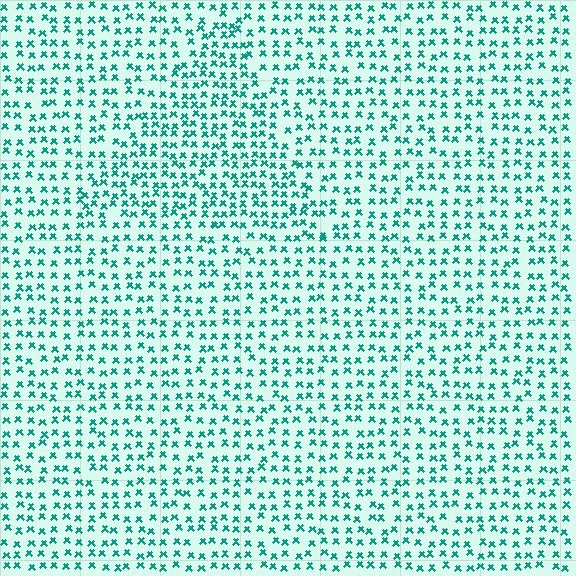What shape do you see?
I see a triangle.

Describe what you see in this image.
The image contains small teal elements arranged at two different densities. A triangle-shaped region is visible where the elements are more densely packed than the surrounding area.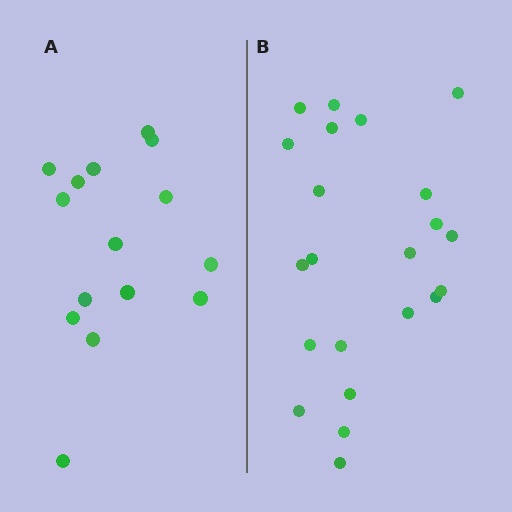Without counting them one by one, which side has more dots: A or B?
Region B (the right region) has more dots.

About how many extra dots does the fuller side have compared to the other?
Region B has roughly 8 or so more dots than region A.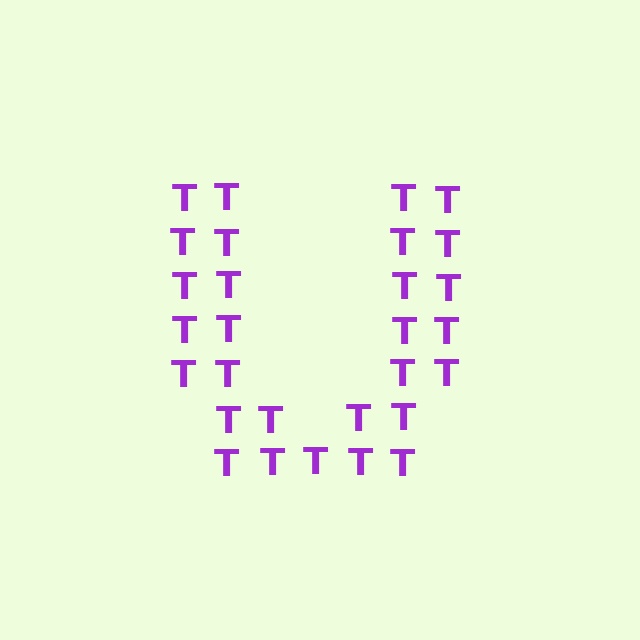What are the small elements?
The small elements are letter T's.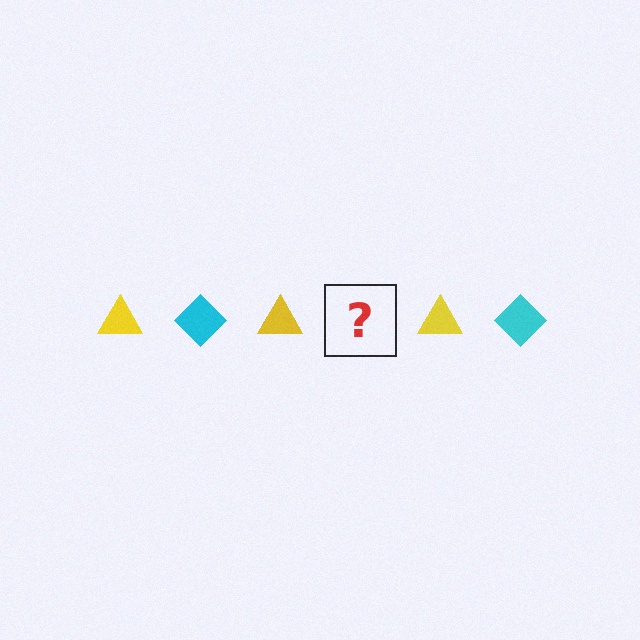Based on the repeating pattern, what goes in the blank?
The blank should be a cyan diamond.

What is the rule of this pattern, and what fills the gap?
The rule is that the pattern alternates between yellow triangle and cyan diamond. The gap should be filled with a cyan diamond.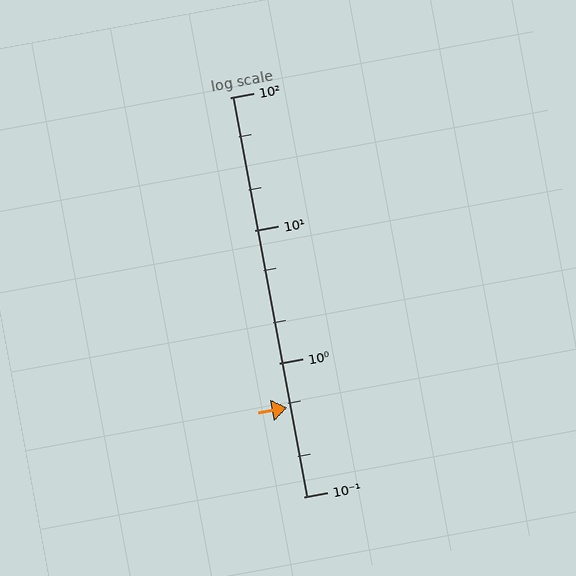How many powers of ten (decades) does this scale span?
The scale spans 3 decades, from 0.1 to 100.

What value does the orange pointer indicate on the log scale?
The pointer indicates approximately 0.47.